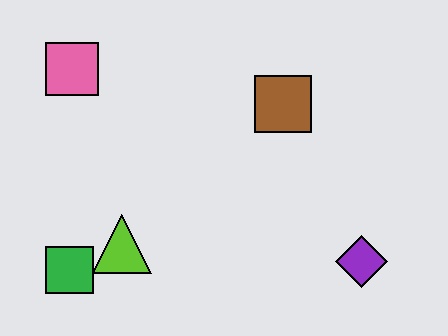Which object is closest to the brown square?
The purple diamond is closest to the brown square.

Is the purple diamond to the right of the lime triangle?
Yes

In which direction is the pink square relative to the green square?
The pink square is above the green square.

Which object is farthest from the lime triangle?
The purple diamond is farthest from the lime triangle.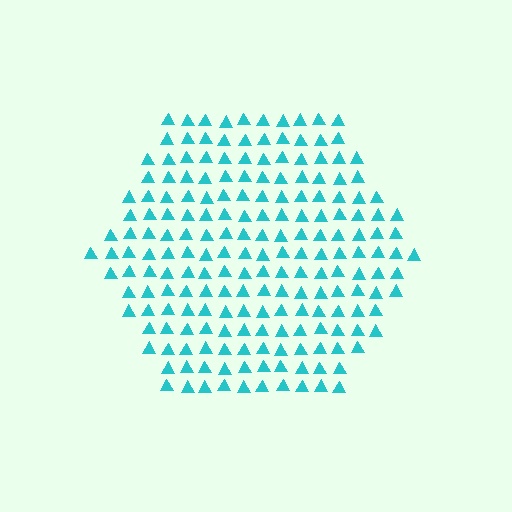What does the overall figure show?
The overall figure shows a hexagon.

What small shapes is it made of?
It is made of small triangles.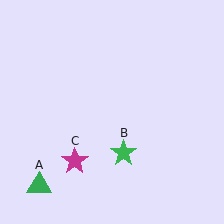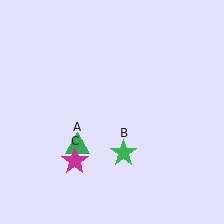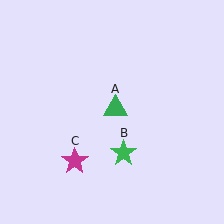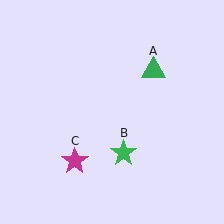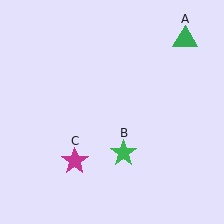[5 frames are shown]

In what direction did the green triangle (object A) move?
The green triangle (object A) moved up and to the right.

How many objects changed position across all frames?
1 object changed position: green triangle (object A).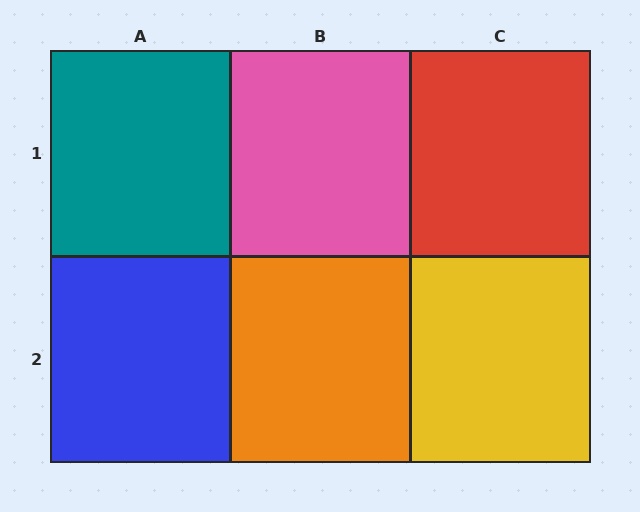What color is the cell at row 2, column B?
Orange.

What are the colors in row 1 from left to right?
Teal, pink, red.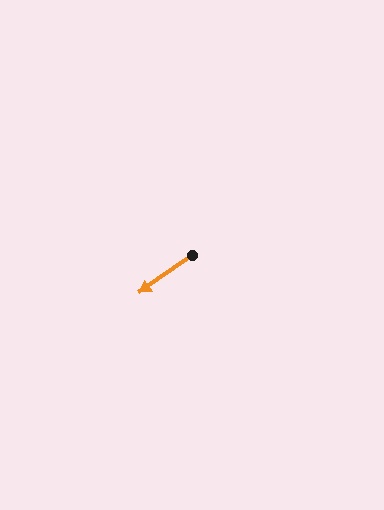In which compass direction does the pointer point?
Southwest.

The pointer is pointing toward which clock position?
Roughly 8 o'clock.